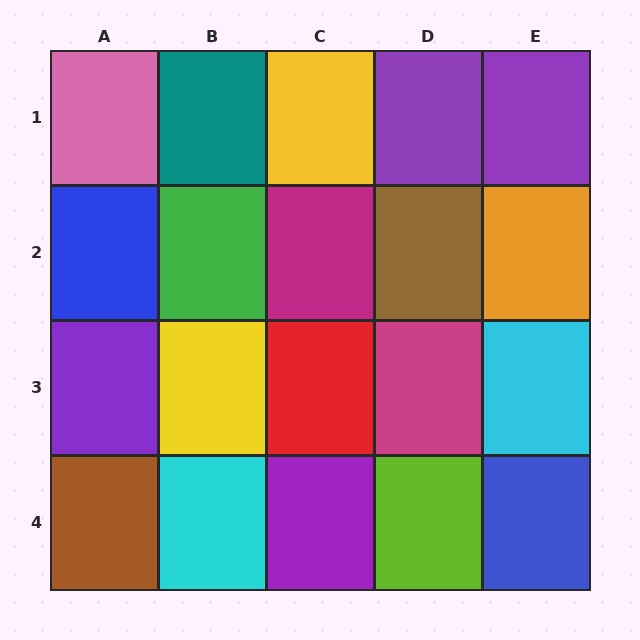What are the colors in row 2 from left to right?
Blue, green, magenta, brown, orange.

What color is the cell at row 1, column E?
Purple.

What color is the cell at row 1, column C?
Yellow.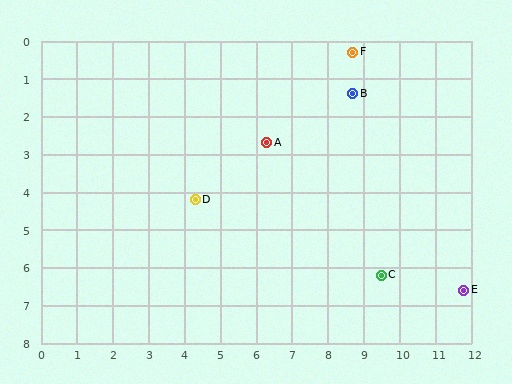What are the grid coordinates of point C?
Point C is at approximately (9.5, 6.2).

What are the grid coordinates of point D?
Point D is at approximately (4.3, 4.2).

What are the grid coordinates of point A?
Point A is at approximately (6.3, 2.7).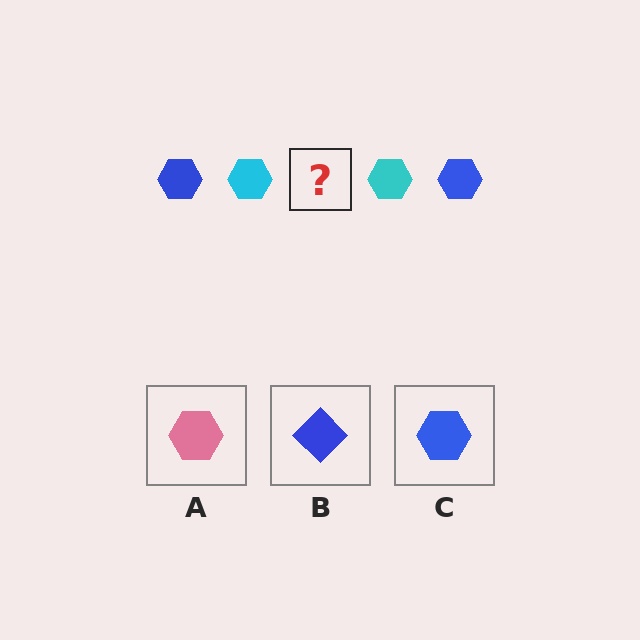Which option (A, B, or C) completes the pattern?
C.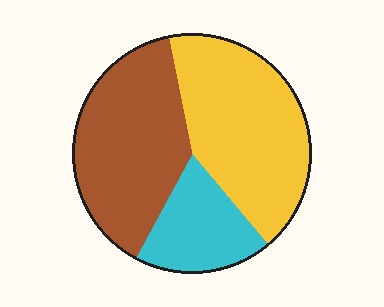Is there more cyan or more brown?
Brown.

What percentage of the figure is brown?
Brown takes up between a quarter and a half of the figure.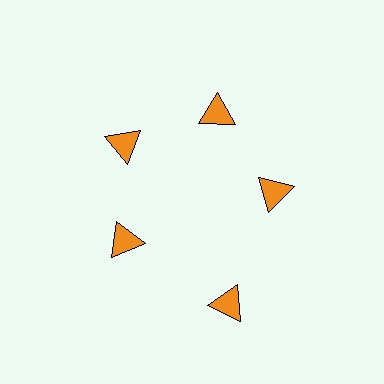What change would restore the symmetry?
The symmetry would be restored by moving it inward, back onto the ring so that all 5 triangles sit at equal angles and equal distance from the center.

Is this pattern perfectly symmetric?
No. The 5 orange triangles are arranged in a ring, but one element near the 5 o'clock position is pushed outward from the center, breaking the 5-fold rotational symmetry.